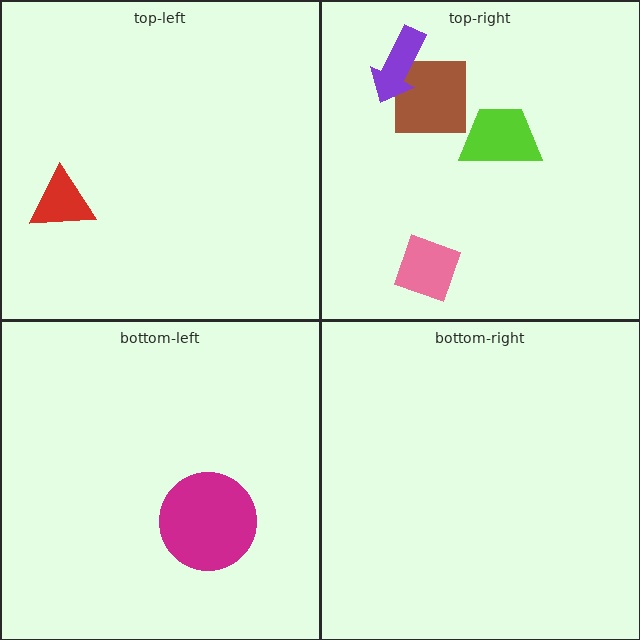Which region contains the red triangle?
The top-left region.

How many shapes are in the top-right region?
4.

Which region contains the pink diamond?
The top-right region.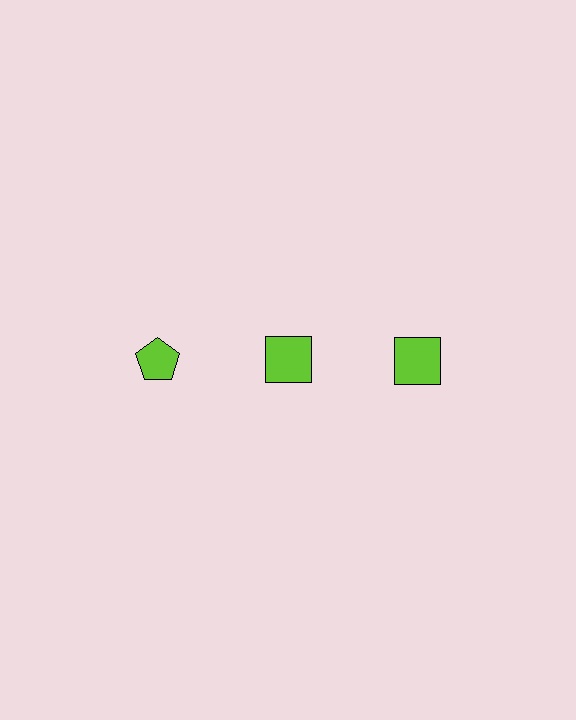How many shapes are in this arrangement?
There are 3 shapes arranged in a grid pattern.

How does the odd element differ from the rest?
It has a different shape: pentagon instead of square.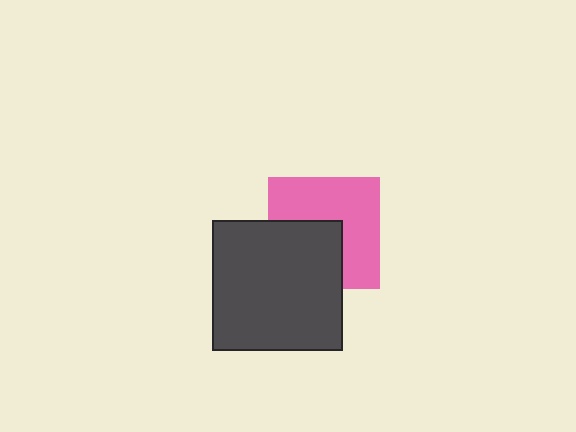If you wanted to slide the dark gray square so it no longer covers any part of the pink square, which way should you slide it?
Slide it toward the lower-left — that is the most direct way to separate the two shapes.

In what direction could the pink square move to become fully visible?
The pink square could move toward the upper-right. That would shift it out from behind the dark gray square entirely.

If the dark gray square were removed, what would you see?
You would see the complete pink square.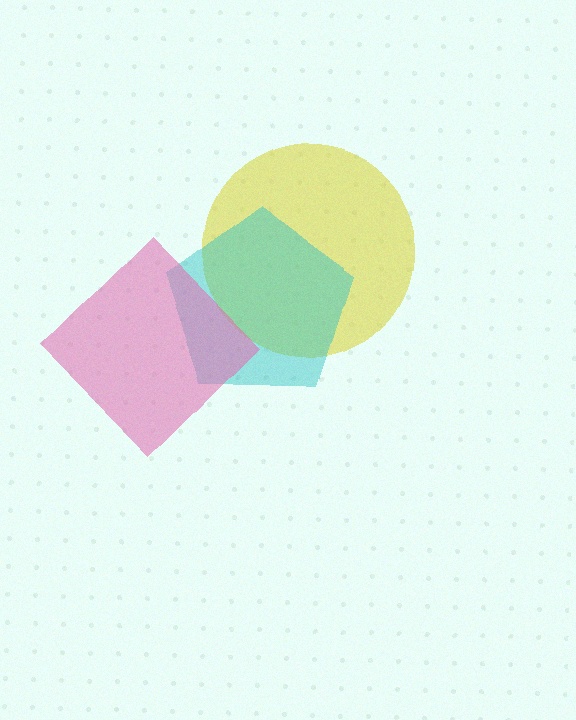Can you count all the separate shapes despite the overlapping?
Yes, there are 3 separate shapes.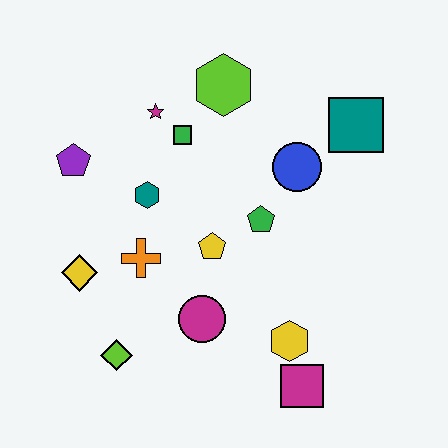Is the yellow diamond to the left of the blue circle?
Yes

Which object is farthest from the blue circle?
The lime diamond is farthest from the blue circle.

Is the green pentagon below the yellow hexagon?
No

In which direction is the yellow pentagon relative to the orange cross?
The yellow pentagon is to the right of the orange cross.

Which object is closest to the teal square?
The blue circle is closest to the teal square.